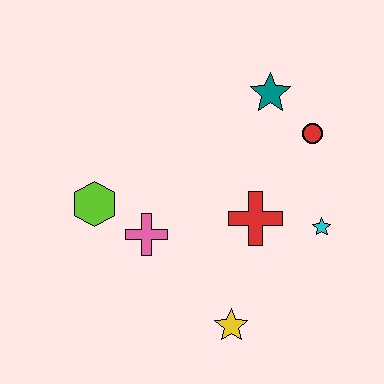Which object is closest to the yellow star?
The red cross is closest to the yellow star.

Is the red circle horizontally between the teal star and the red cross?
No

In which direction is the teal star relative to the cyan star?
The teal star is above the cyan star.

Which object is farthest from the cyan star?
The lime hexagon is farthest from the cyan star.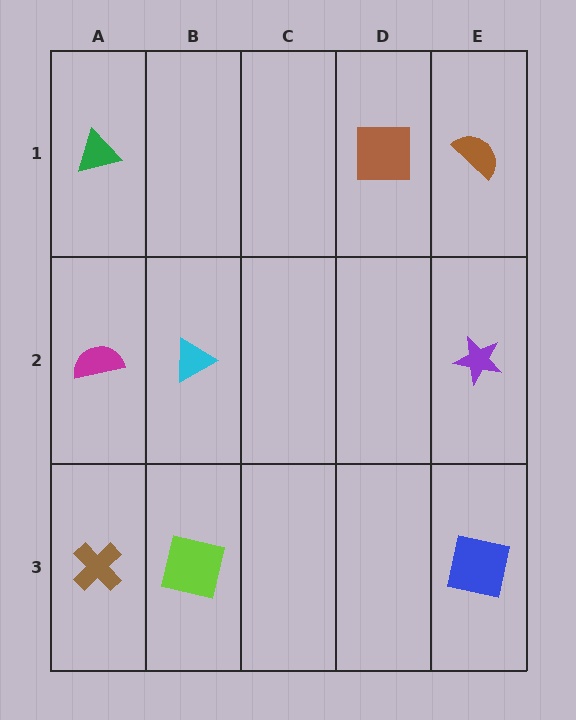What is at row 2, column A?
A magenta semicircle.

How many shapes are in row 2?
3 shapes.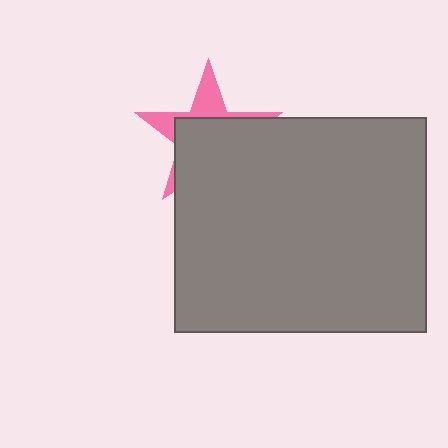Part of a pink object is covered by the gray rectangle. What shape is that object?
It is a star.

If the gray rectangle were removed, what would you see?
You would see the complete pink star.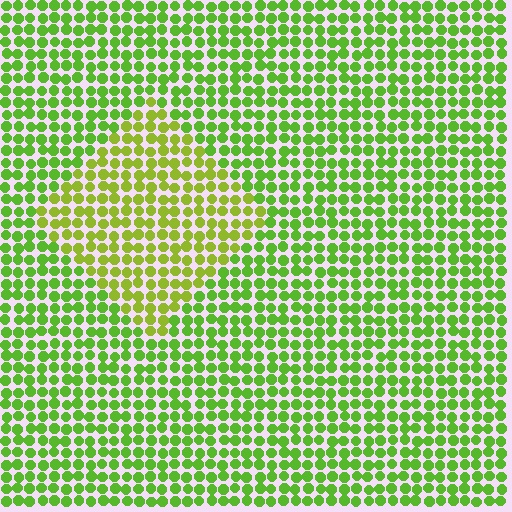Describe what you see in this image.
The image is filled with small lime elements in a uniform arrangement. A diamond-shaped region is visible where the elements are tinted to a slightly different hue, forming a subtle color boundary.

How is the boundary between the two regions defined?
The boundary is defined purely by a slight shift in hue (about 24 degrees). Spacing, size, and orientation are identical on both sides.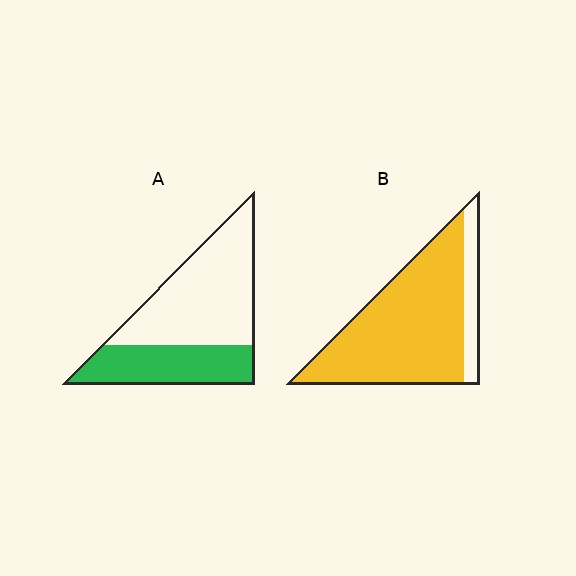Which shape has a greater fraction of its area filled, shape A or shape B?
Shape B.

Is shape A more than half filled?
No.